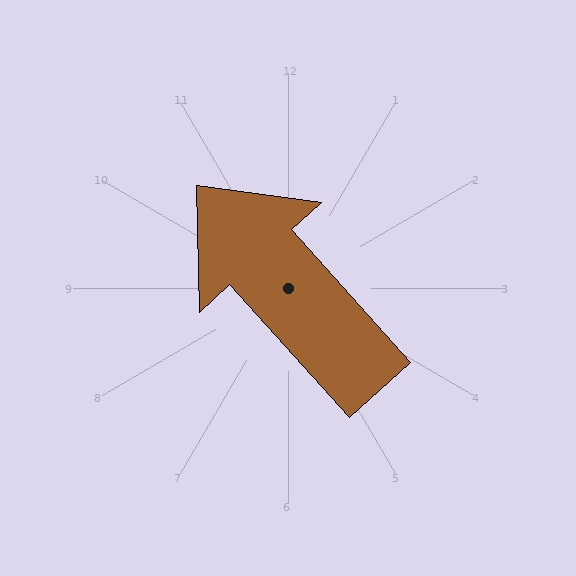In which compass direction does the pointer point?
Northwest.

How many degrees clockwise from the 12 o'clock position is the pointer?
Approximately 318 degrees.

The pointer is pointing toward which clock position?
Roughly 11 o'clock.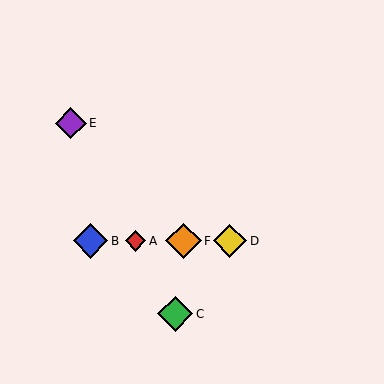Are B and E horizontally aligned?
No, B is at y≈241 and E is at y≈123.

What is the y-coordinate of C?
Object C is at y≈314.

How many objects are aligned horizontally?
4 objects (A, B, D, F) are aligned horizontally.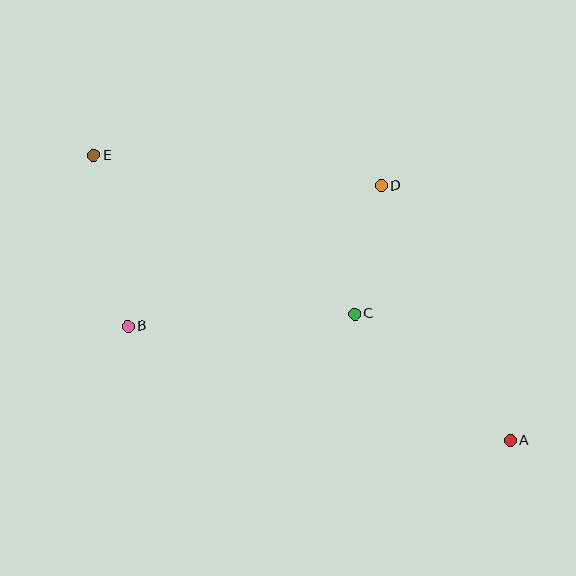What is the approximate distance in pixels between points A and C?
The distance between A and C is approximately 200 pixels.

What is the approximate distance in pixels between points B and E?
The distance between B and E is approximately 174 pixels.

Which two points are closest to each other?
Points C and D are closest to each other.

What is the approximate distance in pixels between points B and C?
The distance between B and C is approximately 227 pixels.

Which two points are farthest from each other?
Points A and E are farthest from each other.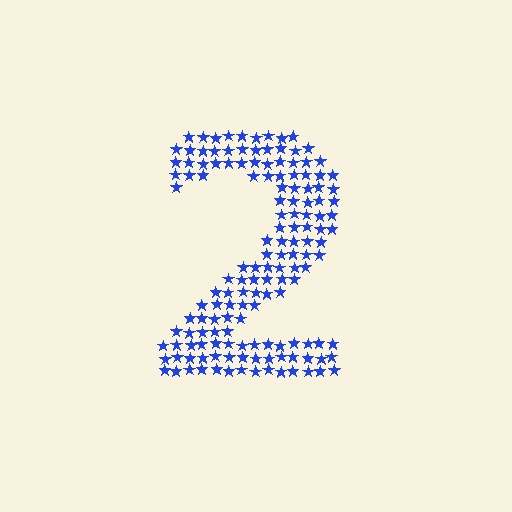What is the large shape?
The large shape is the digit 2.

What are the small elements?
The small elements are stars.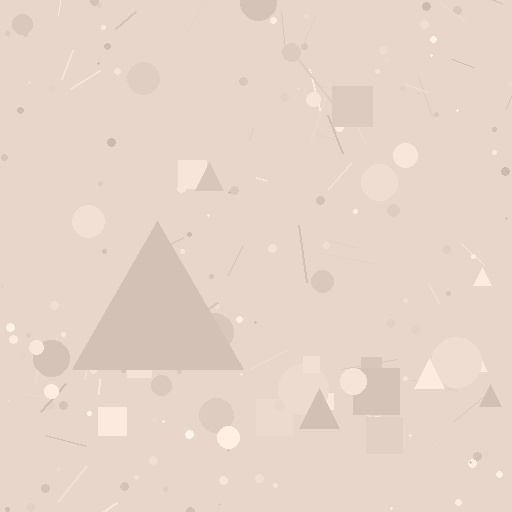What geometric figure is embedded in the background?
A triangle is embedded in the background.